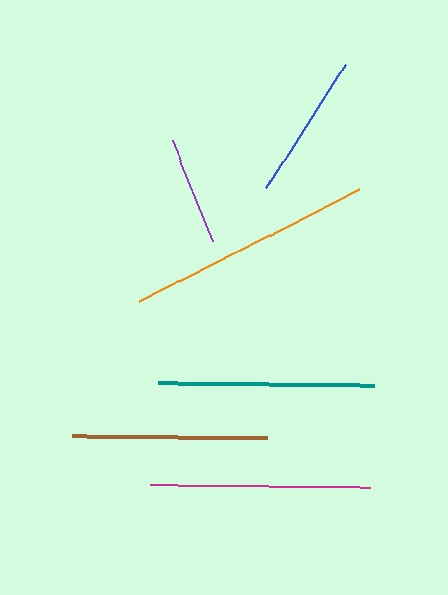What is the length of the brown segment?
The brown segment is approximately 195 pixels long.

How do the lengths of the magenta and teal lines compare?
The magenta and teal lines are approximately the same length.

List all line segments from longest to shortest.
From longest to shortest: orange, magenta, teal, brown, blue, purple.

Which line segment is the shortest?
The purple line is the shortest at approximately 108 pixels.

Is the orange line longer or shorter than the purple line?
The orange line is longer than the purple line.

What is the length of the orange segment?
The orange segment is approximately 248 pixels long.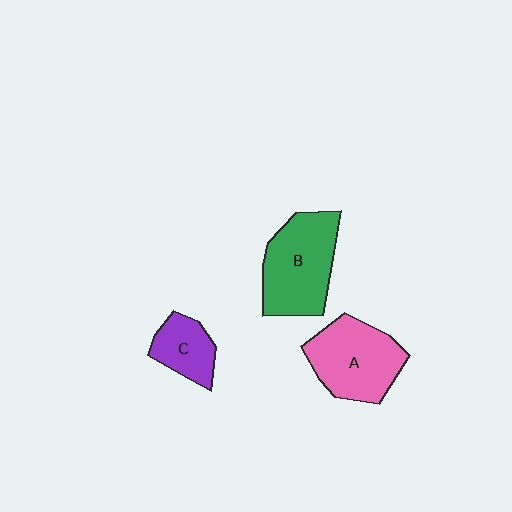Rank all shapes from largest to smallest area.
From largest to smallest: B (green), A (pink), C (purple).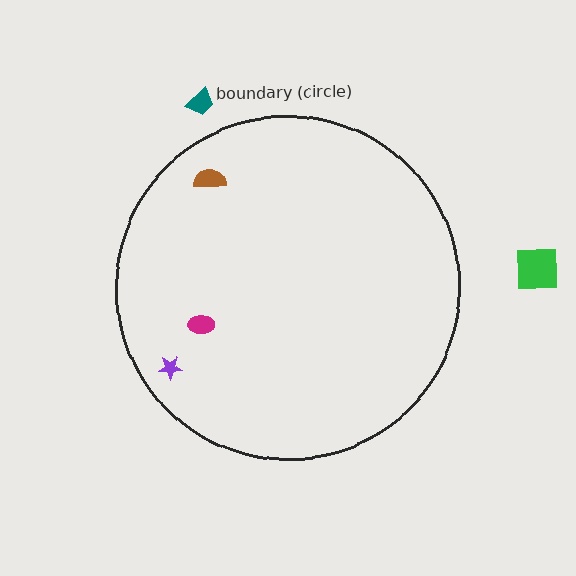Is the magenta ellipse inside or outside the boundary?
Inside.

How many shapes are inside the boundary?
3 inside, 2 outside.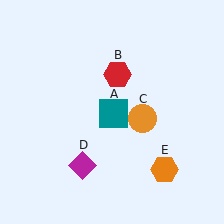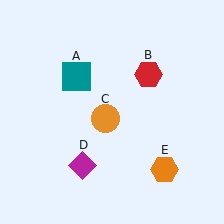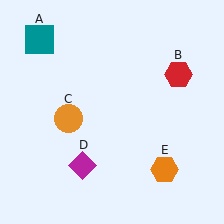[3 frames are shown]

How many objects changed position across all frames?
3 objects changed position: teal square (object A), red hexagon (object B), orange circle (object C).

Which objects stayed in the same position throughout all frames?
Magenta diamond (object D) and orange hexagon (object E) remained stationary.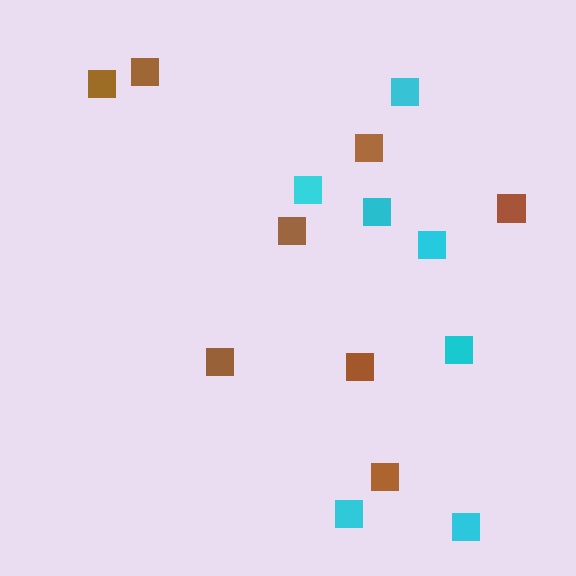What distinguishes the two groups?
There are 2 groups: one group of brown squares (8) and one group of cyan squares (7).